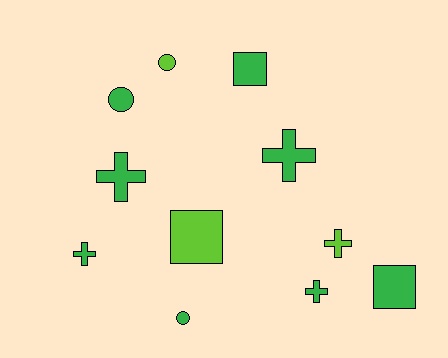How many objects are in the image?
There are 11 objects.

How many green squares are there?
There are 2 green squares.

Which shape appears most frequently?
Cross, with 5 objects.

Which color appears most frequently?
Green, with 8 objects.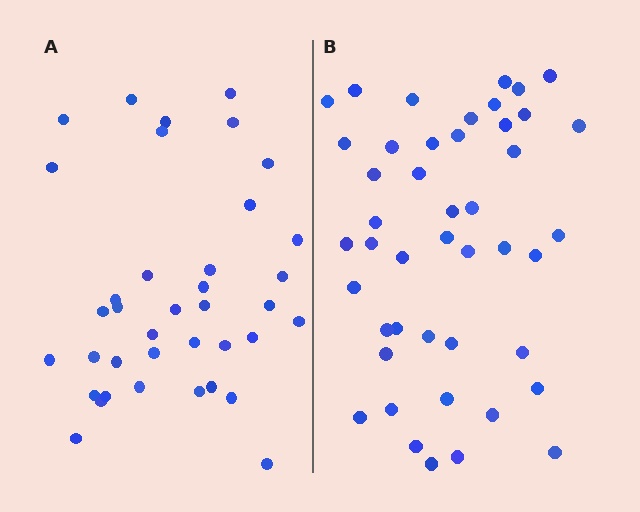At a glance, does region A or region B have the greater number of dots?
Region B (the right region) has more dots.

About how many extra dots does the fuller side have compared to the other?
Region B has roughly 8 or so more dots than region A.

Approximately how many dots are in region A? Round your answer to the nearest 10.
About 40 dots. (The exact count is 38, which rounds to 40.)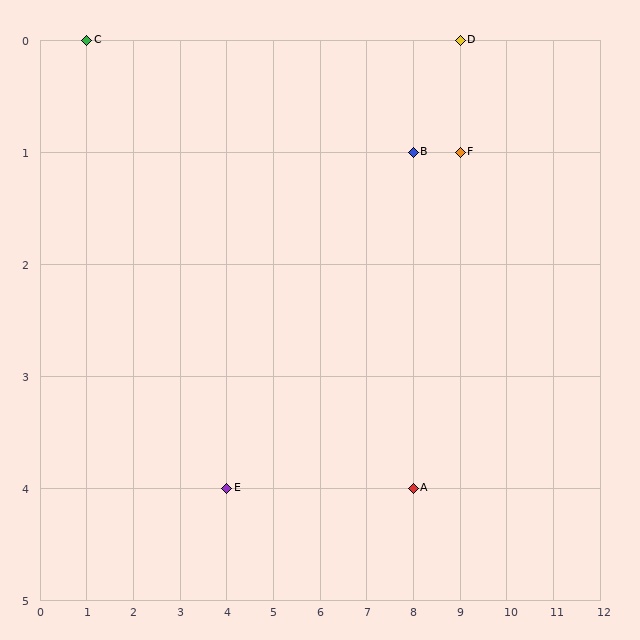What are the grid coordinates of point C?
Point C is at grid coordinates (1, 0).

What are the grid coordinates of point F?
Point F is at grid coordinates (9, 1).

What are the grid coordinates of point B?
Point B is at grid coordinates (8, 1).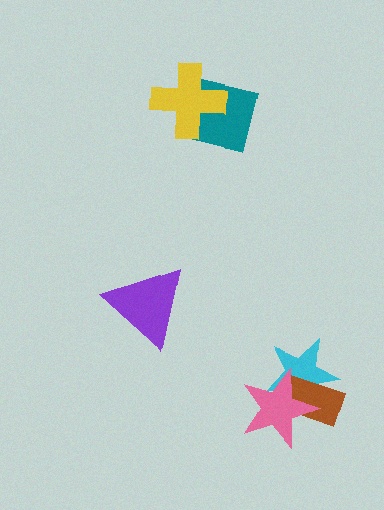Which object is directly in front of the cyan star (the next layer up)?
The brown rectangle is directly in front of the cyan star.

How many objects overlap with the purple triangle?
0 objects overlap with the purple triangle.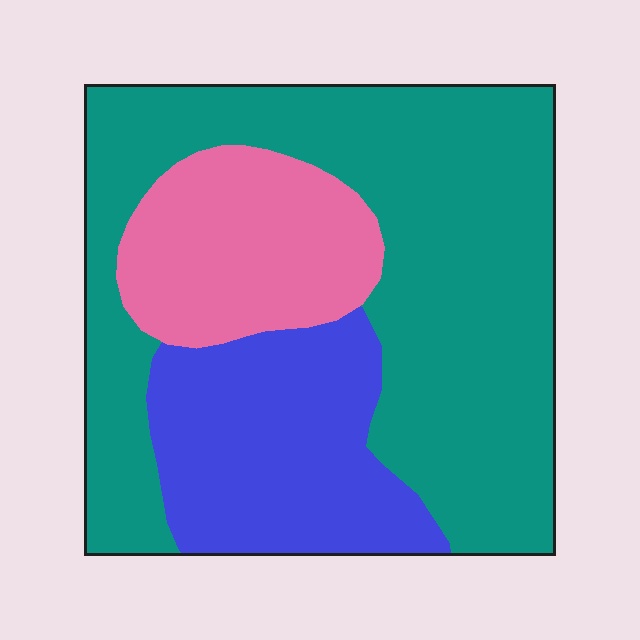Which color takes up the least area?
Pink, at roughly 20%.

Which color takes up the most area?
Teal, at roughly 55%.